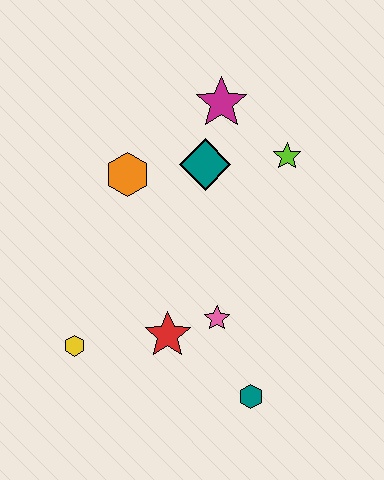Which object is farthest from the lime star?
The yellow hexagon is farthest from the lime star.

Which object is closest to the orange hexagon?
The teal diamond is closest to the orange hexagon.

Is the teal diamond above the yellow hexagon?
Yes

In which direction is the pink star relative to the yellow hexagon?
The pink star is to the right of the yellow hexagon.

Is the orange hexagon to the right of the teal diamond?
No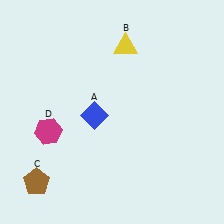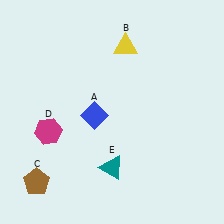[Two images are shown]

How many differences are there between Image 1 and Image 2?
There is 1 difference between the two images.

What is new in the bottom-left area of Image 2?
A teal triangle (E) was added in the bottom-left area of Image 2.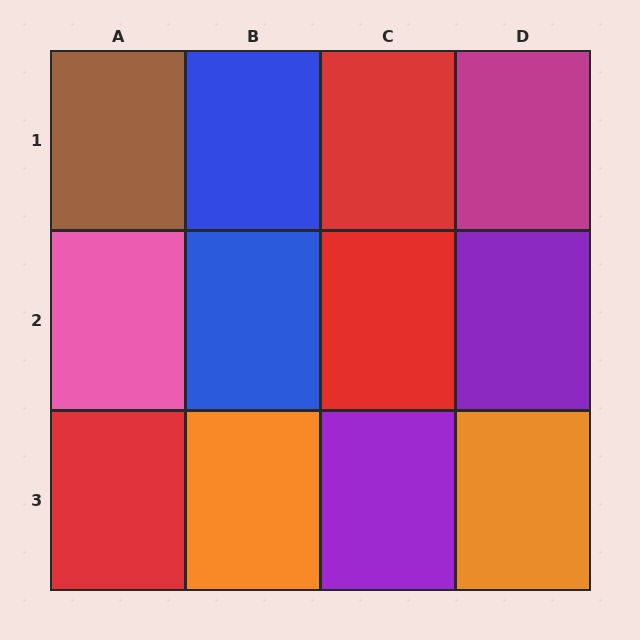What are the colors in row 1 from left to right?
Brown, blue, red, magenta.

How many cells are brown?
1 cell is brown.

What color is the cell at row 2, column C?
Red.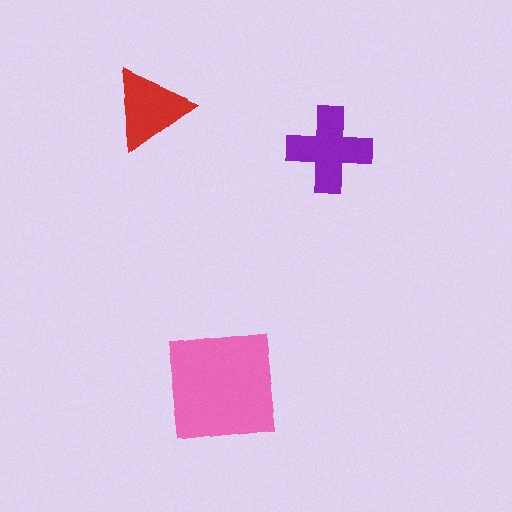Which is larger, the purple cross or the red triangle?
The purple cross.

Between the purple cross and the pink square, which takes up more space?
The pink square.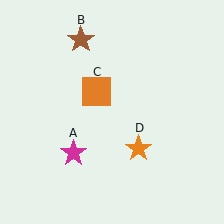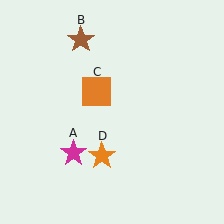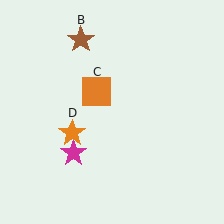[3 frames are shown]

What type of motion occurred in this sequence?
The orange star (object D) rotated clockwise around the center of the scene.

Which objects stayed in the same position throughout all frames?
Magenta star (object A) and brown star (object B) and orange square (object C) remained stationary.